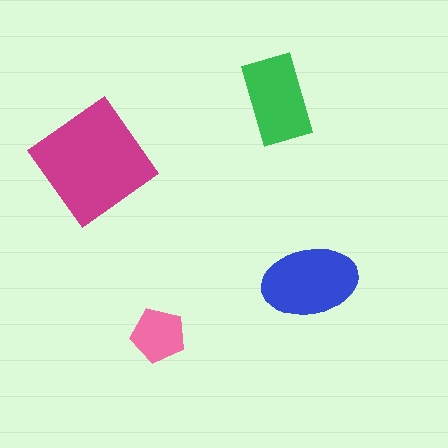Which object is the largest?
The magenta diamond.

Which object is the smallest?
The pink pentagon.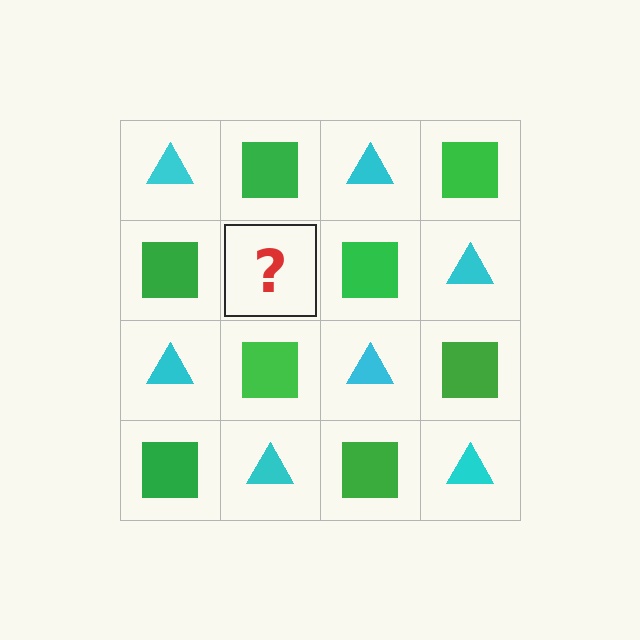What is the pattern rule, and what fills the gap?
The rule is that it alternates cyan triangle and green square in a checkerboard pattern. The gap should be filled with a cyan triangle.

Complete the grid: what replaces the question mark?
The question mark should be replaced with a cyan triangle.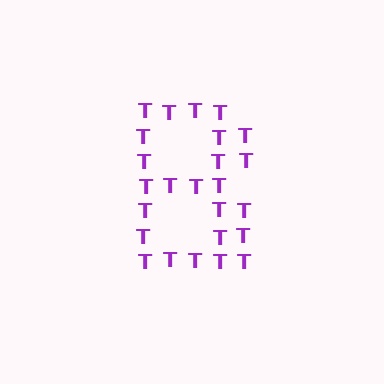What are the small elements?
The small elements are letter T's.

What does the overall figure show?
The overall figure shows the letter B.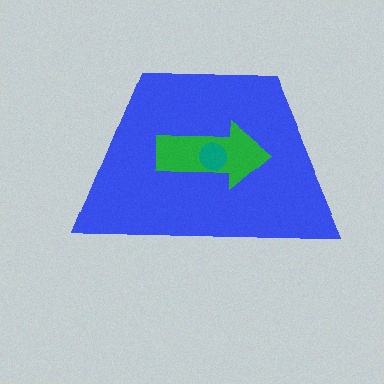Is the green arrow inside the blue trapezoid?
Yes.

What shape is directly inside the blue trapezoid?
The green arrow.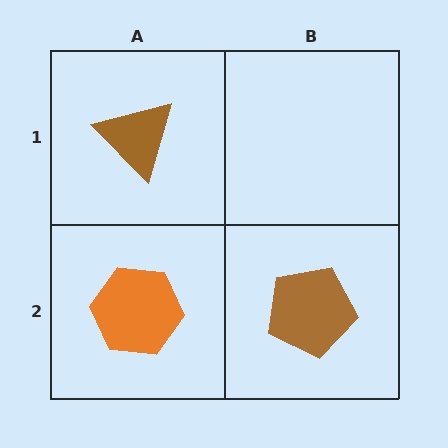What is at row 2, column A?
An orange hexagon.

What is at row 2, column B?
A brown pentagon.